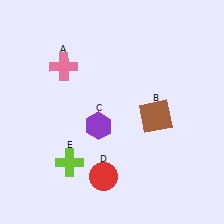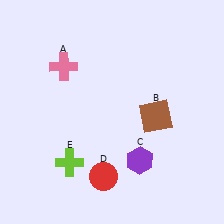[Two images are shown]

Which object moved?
The purple hexagon (C) moved right.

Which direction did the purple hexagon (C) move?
The purple hexagon (C) moved right.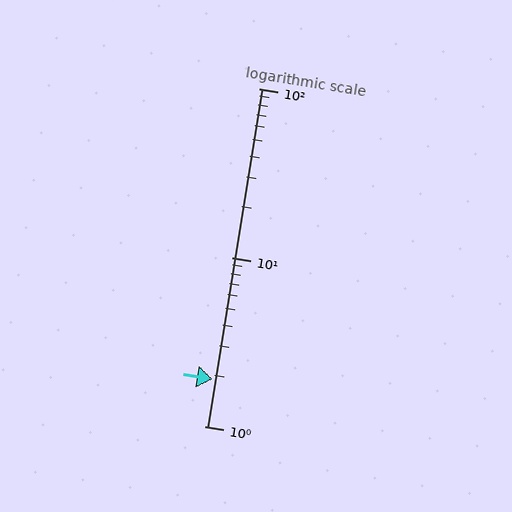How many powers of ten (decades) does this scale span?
The scale spans 2 decades, from 1 to 100.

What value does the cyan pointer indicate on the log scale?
The pointer indicates approximately 1.9.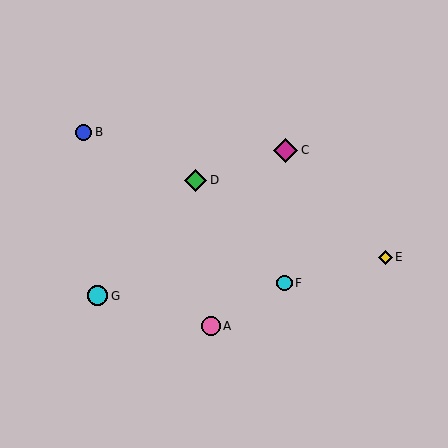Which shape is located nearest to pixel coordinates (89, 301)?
The cyan circle (labeled G) at (97, 296) is nearest to that location.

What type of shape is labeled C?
Shape C is a magenta diamond.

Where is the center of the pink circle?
The center of the pink circle is at (211, 326).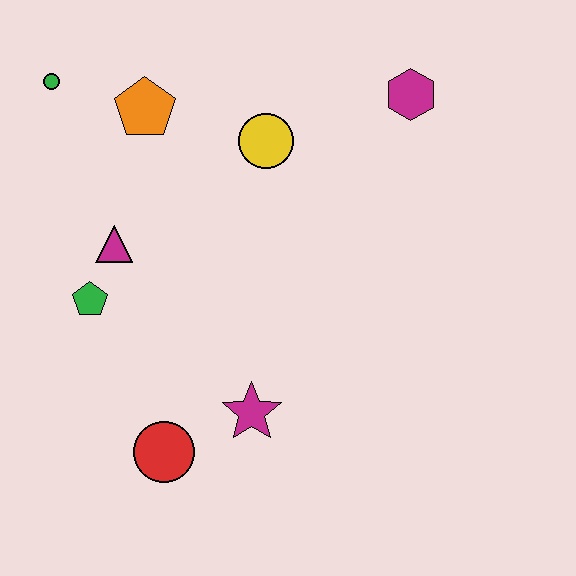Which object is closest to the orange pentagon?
The green circle is closest to the orange pentagon.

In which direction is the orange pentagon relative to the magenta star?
The orange pentagon is above the magenta star.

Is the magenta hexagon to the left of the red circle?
No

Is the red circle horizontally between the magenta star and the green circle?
Yes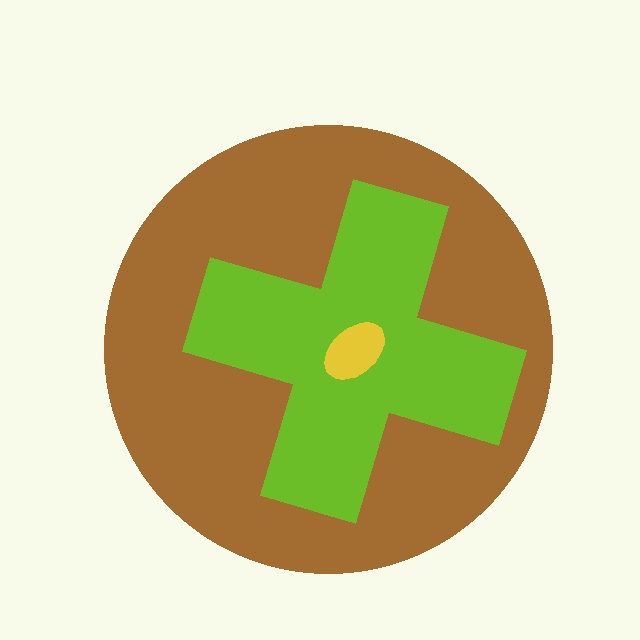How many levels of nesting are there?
3.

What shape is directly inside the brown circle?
The lime cross.